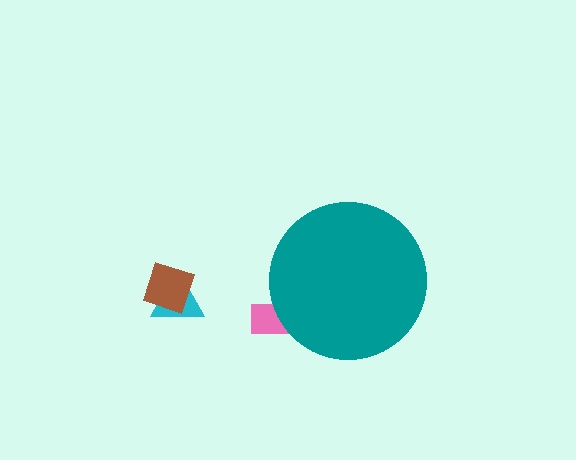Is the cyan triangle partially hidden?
No, the cyan triangle is fully visible.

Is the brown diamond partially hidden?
No, the brown diamond is fully visible.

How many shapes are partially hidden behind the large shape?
1 shape is partially hidden.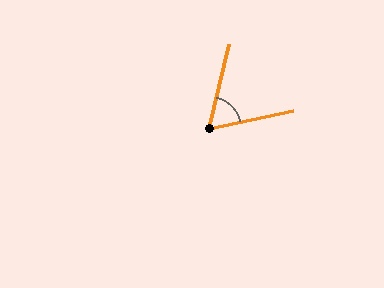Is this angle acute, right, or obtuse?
It is acute.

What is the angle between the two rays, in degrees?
Approximately 65 degrees.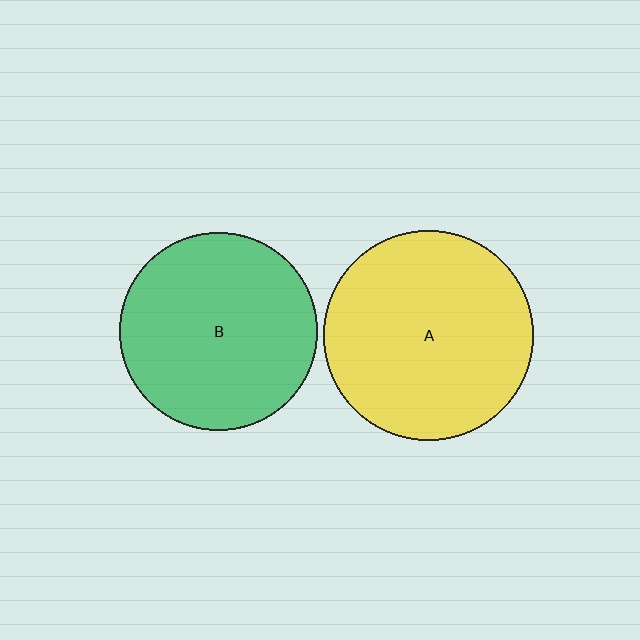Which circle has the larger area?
Circle A (yellow).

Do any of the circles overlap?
No, none of the circles overlap.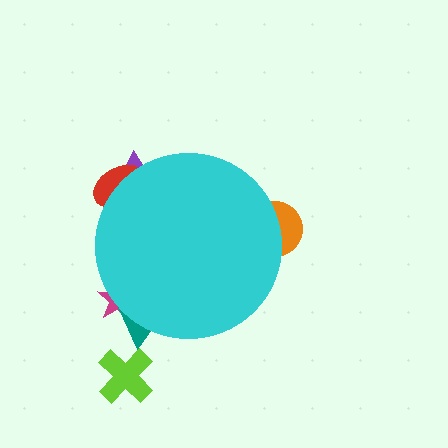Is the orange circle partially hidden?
Yes, the orange circle is partially hidden behind the cyan circle.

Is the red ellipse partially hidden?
Yes, the red ellipse is partially hidden behind the cyan circle.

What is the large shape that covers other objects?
A cyan circle.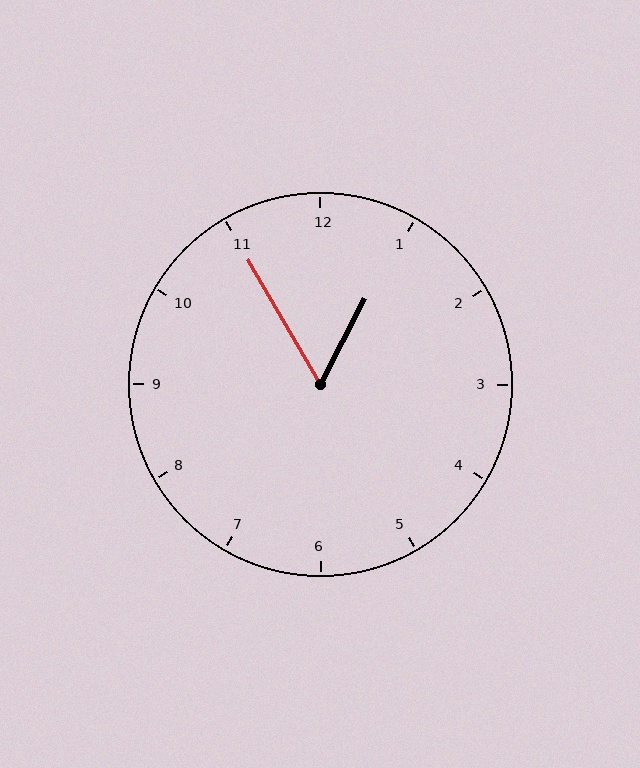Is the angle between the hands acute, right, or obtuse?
It is acute.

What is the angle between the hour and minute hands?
Approximately 58 degrees.